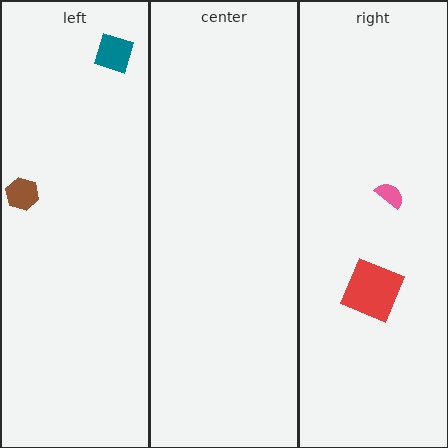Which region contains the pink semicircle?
The right region.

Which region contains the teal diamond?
The left region.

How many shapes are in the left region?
2.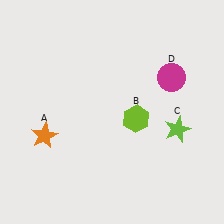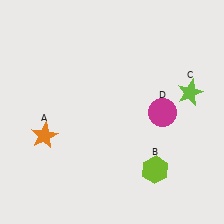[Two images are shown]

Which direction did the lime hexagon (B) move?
The lime hexagon (B) moved down.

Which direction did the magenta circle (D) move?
The magenta circle (D) moved down.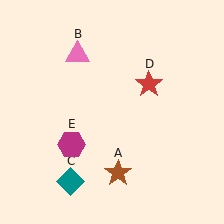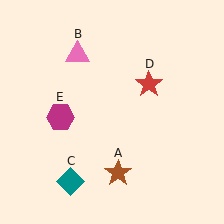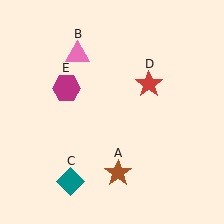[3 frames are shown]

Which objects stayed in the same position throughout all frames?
Brown star (object A) and pink triangle (object B) and teal diamond (object C) and red star (object D) remained stationary.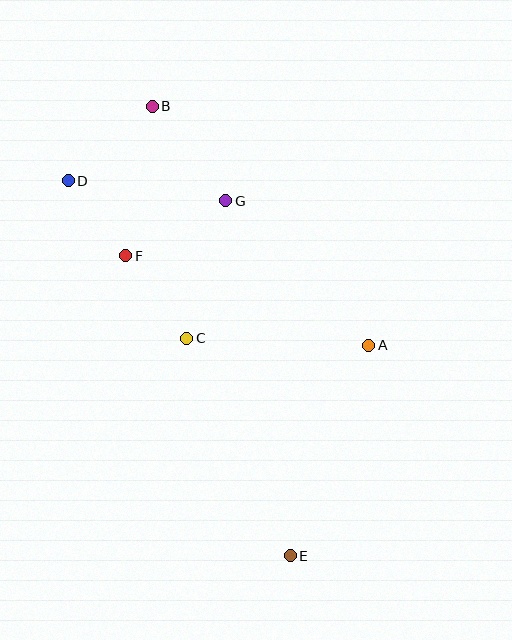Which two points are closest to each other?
Points D and F are closest to each other.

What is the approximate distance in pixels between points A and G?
The distance between A and G is approximately 203 pixels.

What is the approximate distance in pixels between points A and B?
The distance between A and B is approximately 323 pixels.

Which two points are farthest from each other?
Points B and E are farthest from each other.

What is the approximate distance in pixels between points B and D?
The distance between B and D is approximately 112 pixels.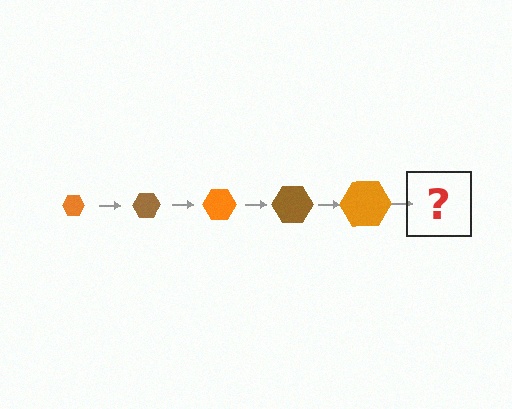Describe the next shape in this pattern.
It should be a brown hexagon, larger than the previous one.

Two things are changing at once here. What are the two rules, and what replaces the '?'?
The two rules are that the hexagon grows larger each step and the color cycles through orange and brown. The '?' should be a brown hexagon, larger than the previous one.